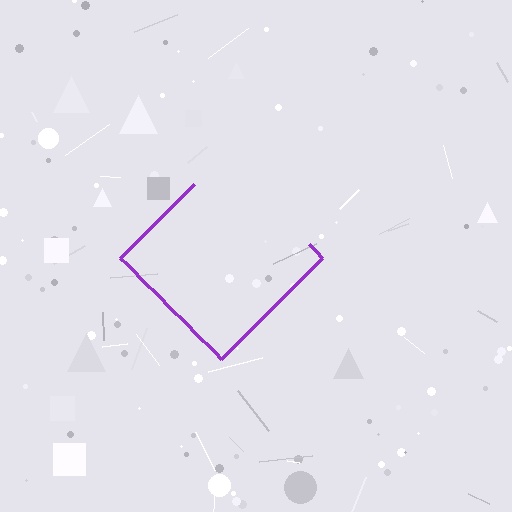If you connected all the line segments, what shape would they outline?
They would outline a diamond.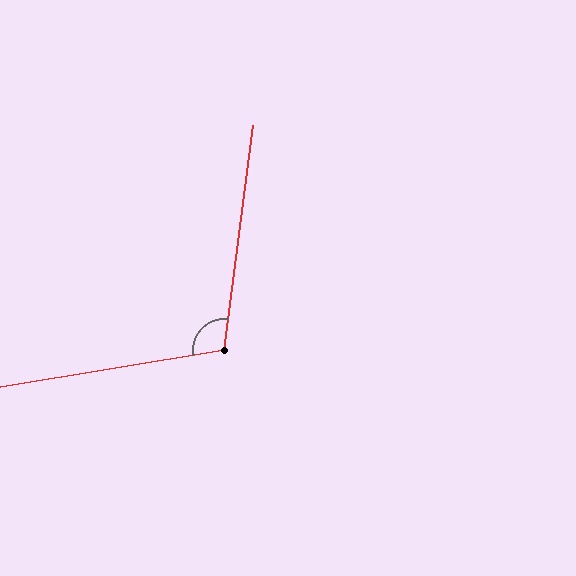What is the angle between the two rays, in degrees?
Approximately 107 degrees.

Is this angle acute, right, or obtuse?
It is obtuse.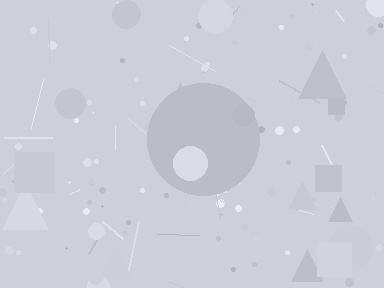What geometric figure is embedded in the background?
A circle is embedded in the background.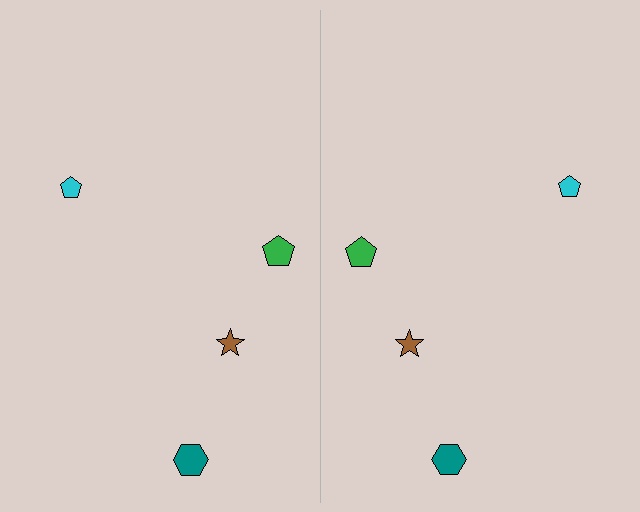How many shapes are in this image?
There are 8 shapes in this image.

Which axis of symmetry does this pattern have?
The pattern has a vertical axis of symmetry running through the center of the image.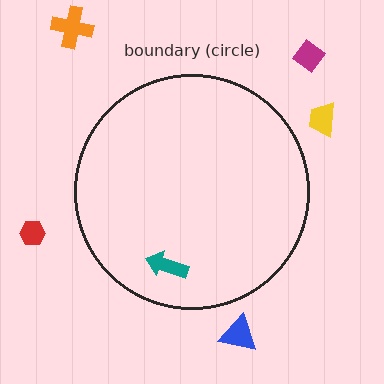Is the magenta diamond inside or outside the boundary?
Outside.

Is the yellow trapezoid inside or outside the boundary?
Outside.